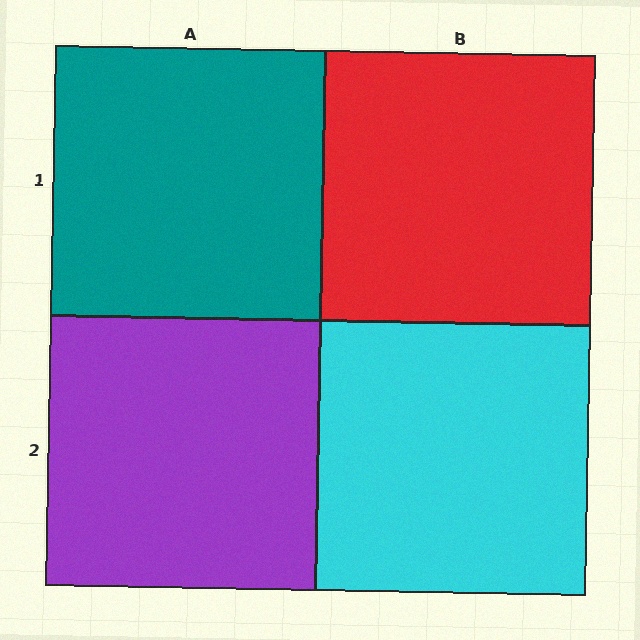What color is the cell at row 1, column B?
Red.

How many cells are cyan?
1 cell is cyan.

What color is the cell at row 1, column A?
Teal.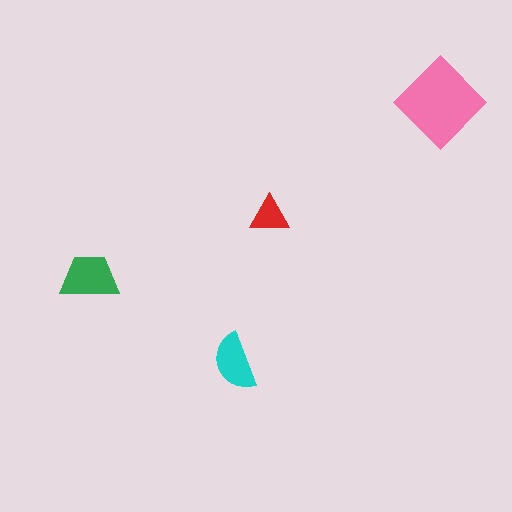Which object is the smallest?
The red triangle.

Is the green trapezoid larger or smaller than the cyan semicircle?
Larger.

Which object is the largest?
The pink diamond.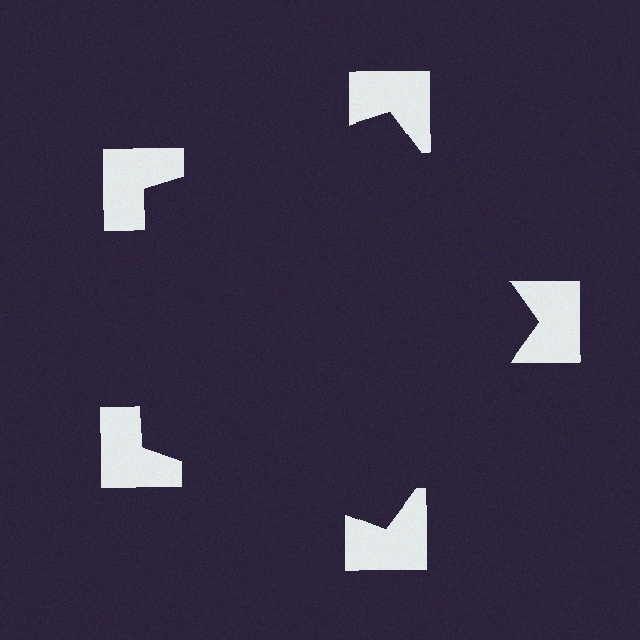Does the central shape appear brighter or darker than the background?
It typically appears slightly darker than the background, even though no actual brightness change is drawn.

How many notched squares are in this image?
There are 5 — one at each vertex of the illusory pentagon.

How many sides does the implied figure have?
5 sides.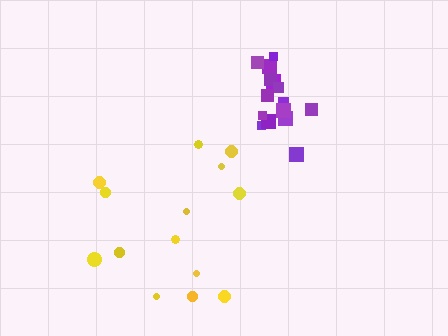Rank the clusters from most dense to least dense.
purple, yellow.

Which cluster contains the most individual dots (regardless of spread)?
Purple (15).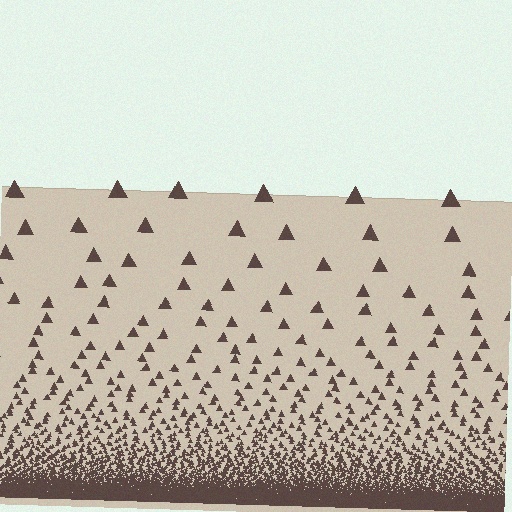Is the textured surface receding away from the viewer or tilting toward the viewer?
The surface appears to tilt toward the viewer. Texture elements get larger and sparser toward the top.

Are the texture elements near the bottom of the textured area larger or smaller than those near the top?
Smaller. The gradient is inverted — elements near the bottom are smaller and denser.